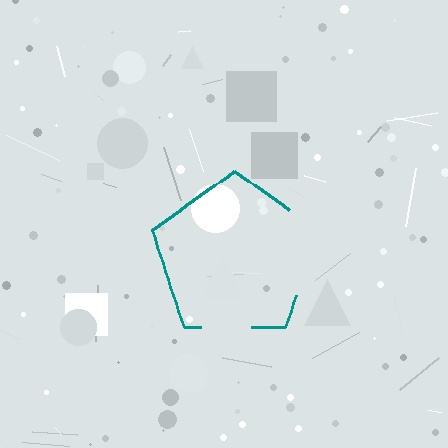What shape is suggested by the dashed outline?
The dashed outline suggests a pentagon.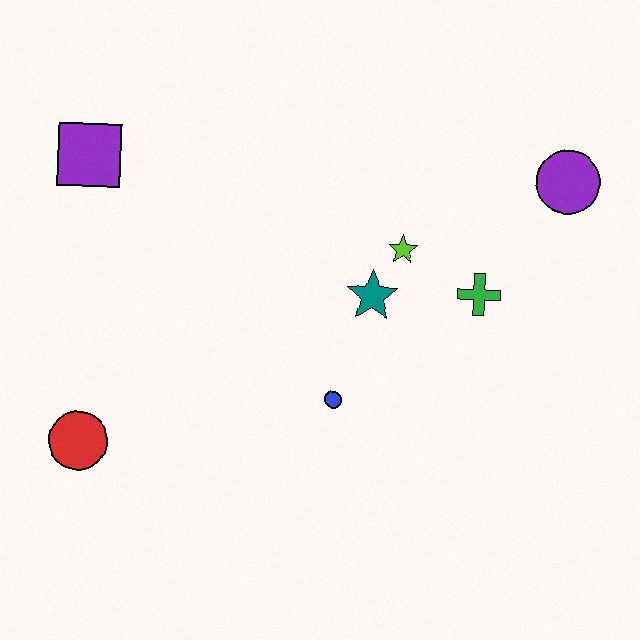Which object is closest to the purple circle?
The green cross is closest to the purple circle.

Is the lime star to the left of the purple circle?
Yes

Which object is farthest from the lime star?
The red circle is farthest from the lime star.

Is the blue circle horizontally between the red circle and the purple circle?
Yes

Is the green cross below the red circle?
No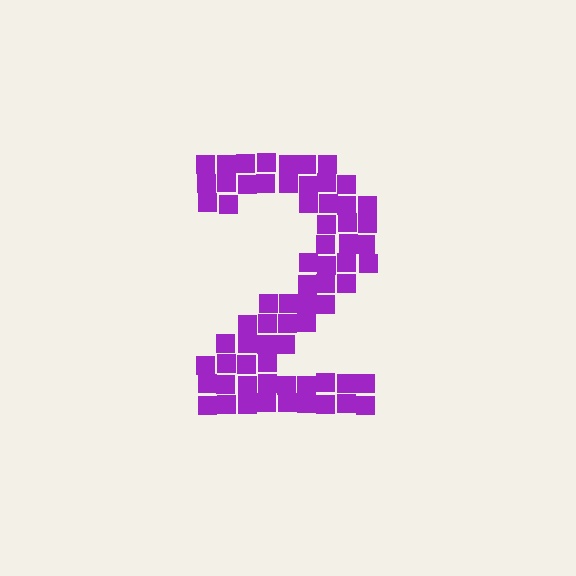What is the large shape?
The large shape is the digit 2.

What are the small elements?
The small elements are squares.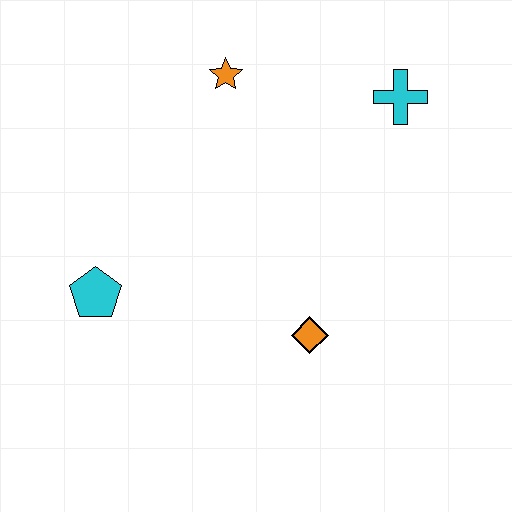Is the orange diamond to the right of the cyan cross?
No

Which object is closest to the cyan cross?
The orange star is closest to the cyan cross.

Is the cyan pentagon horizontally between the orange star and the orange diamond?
No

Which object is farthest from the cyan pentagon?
The cyan cross is farthest from the cyan pentagon.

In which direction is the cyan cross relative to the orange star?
The cyan cross is to the right of the orange star.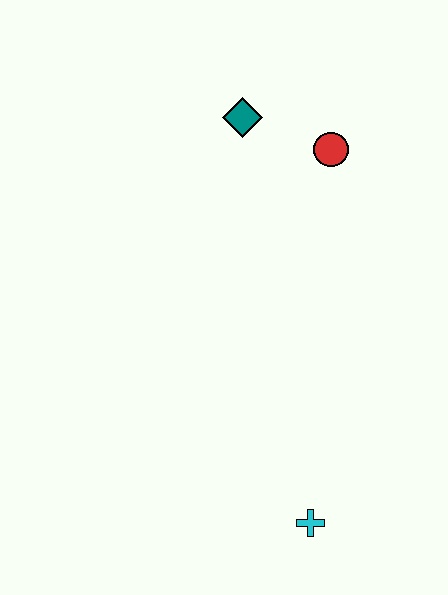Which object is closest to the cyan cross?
The red circle is closest to the cyan cross.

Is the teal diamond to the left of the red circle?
Yes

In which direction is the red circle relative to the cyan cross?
The red circle is above the cyan cross.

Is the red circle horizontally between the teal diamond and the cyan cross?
No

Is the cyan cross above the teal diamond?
No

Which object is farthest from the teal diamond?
The cyan cross is farthest from the teal diamond.